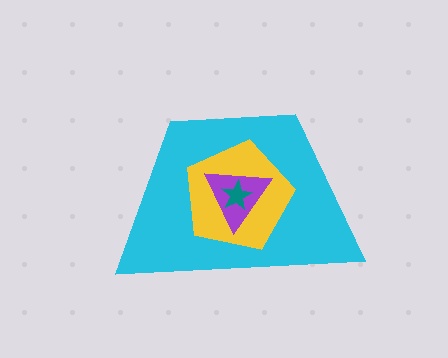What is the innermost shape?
The teal star.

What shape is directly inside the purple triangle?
The teal star.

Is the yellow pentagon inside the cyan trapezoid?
Yes.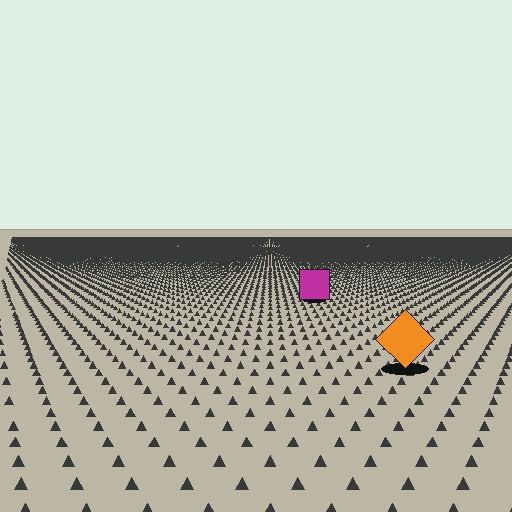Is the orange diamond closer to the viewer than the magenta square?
Yes. The orange diamond is closer — you can tell from the texture gradient: the ground texture is coarser near it.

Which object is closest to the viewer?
The orange diamond is closest. The texture marks near it are larger and more spread out.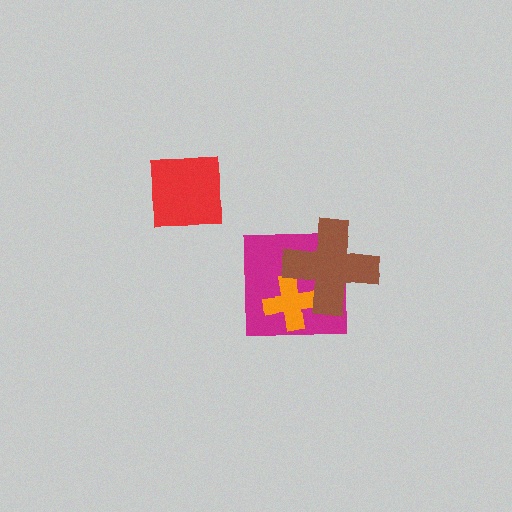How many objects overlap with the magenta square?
2 objects overlap with the magenta square.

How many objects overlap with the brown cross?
2 objects overlap with the brown cross.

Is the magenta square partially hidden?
Yes, it is partially covered by another shape.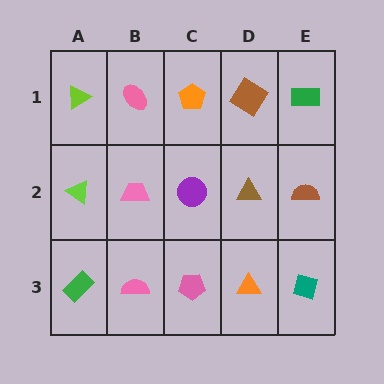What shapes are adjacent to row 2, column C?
An orange pentagon (row 1, column C), a pink pentagon (row 3, column C), a pink trapezoid (row 2, column B), a brown triangle (row 2, column D).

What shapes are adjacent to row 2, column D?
A brown diamond (row 1, column D), an orange triangle (row 3, column D), a purple circle (row 2, column C), a brown semicircle (row 2, column E).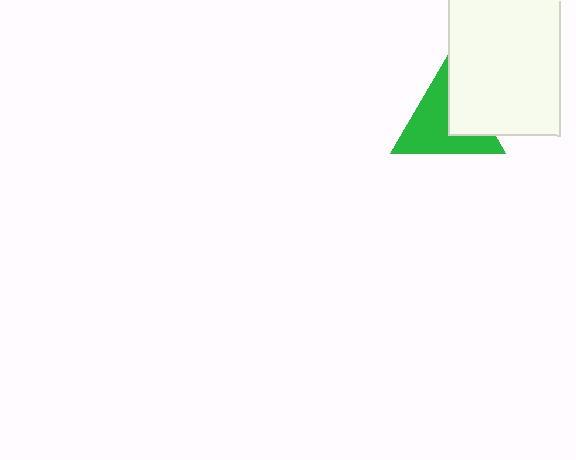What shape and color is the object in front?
The object in front is a white rectangle.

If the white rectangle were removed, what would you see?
You would see the complete green triangle.